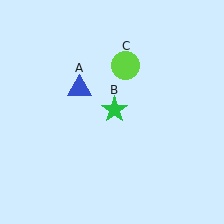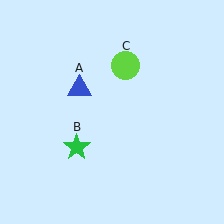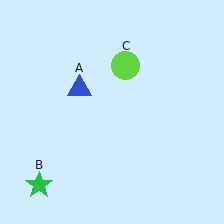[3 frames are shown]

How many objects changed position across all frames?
1 object changed position: green star (object B).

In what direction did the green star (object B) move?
The green star (object B) moved down and to the left.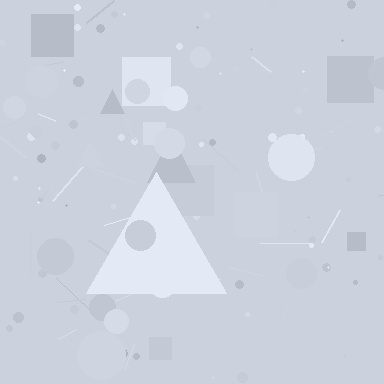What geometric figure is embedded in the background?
A triangle is embedded in the background.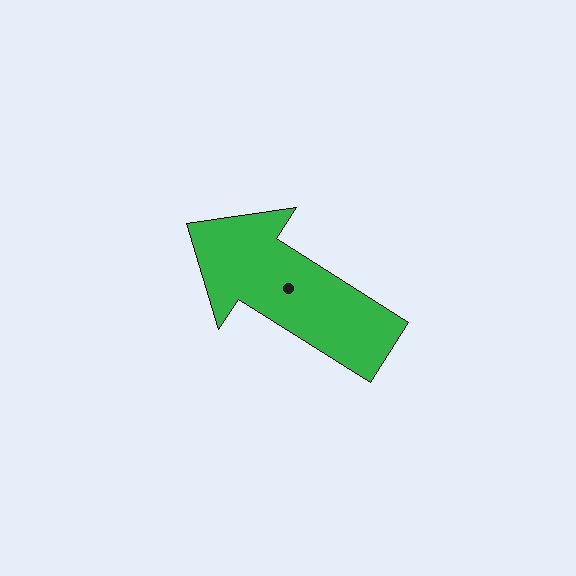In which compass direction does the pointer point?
Northwest.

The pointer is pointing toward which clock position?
Roughly 10 o'clock.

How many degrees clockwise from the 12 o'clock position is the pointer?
Approximately 302 degrees.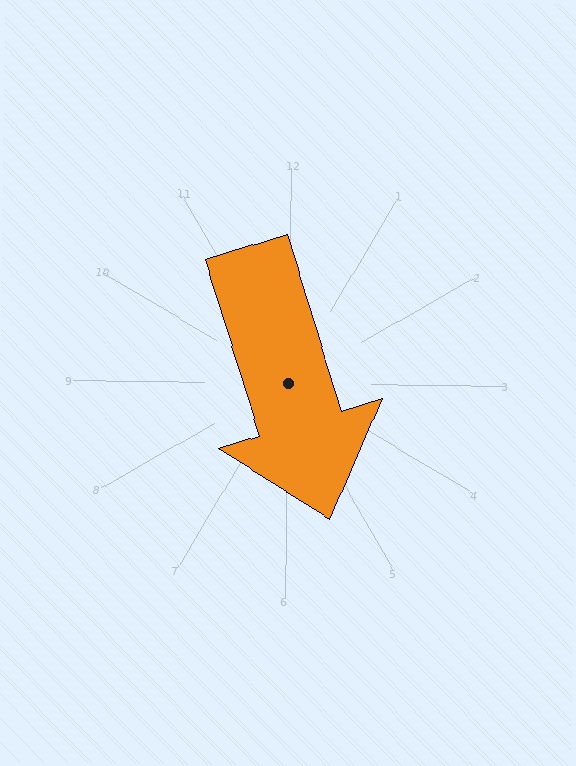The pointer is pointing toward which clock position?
Roughly 5 o'clock.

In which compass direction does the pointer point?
South.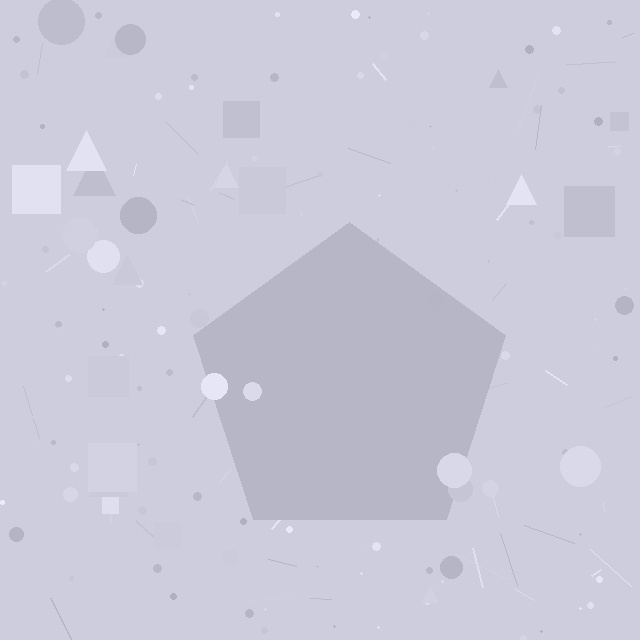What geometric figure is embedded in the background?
A pentagon is embedded in the background.